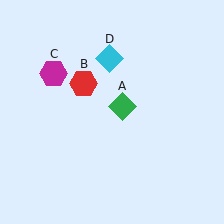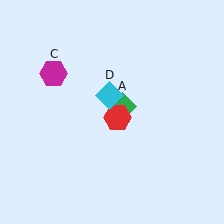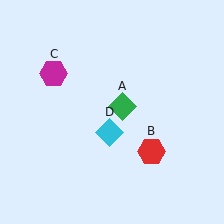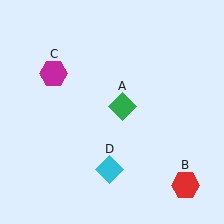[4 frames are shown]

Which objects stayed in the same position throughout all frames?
Green diamond (object A) and magenta hexagon (object C) remained stationary.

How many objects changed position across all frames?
2 objects changed position: red hexagon (object B), cyan diamond (object D).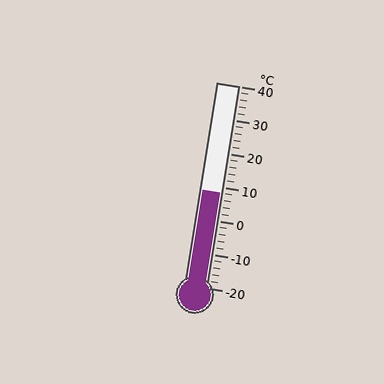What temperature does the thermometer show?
The thermometer shows approximately 8°C.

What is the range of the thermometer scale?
The thermometer scale ranges from -20°C to 40°C.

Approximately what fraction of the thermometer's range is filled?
The thermometer is filled to approximately 45% of its range.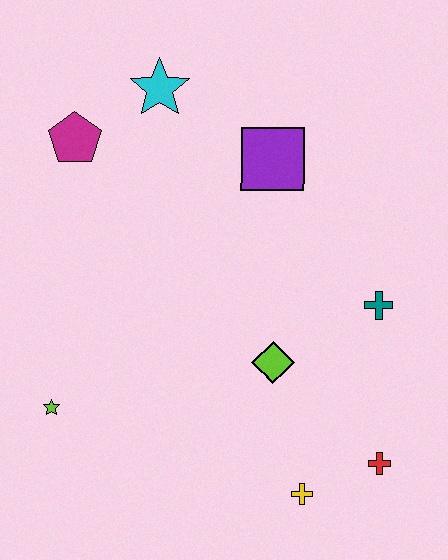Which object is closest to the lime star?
The lime diamond is closest to the lime star.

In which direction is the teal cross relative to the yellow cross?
The teal cross is above the yellow cross.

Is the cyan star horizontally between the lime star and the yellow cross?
Yes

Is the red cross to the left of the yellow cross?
No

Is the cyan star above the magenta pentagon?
Yes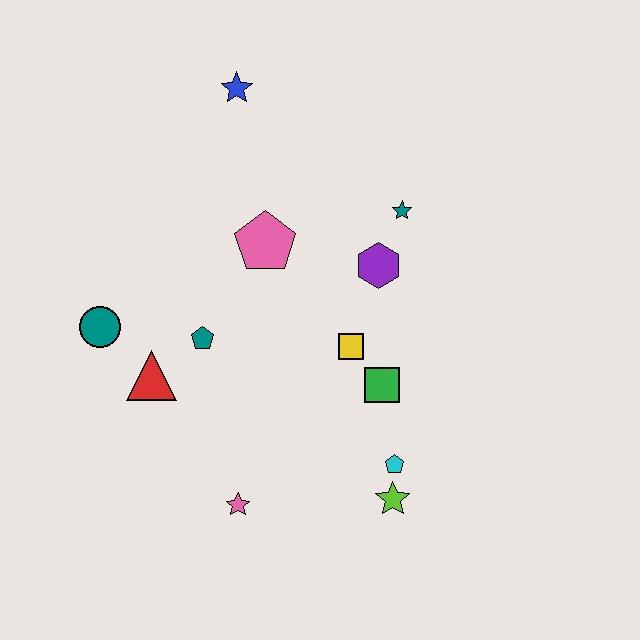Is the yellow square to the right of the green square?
No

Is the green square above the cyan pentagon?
Yes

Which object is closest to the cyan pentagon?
The lime star is closest to the cyan pentagon.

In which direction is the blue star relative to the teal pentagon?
The blue star is above the teal pentagon.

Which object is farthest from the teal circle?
The lime star is farthest from the teal circle.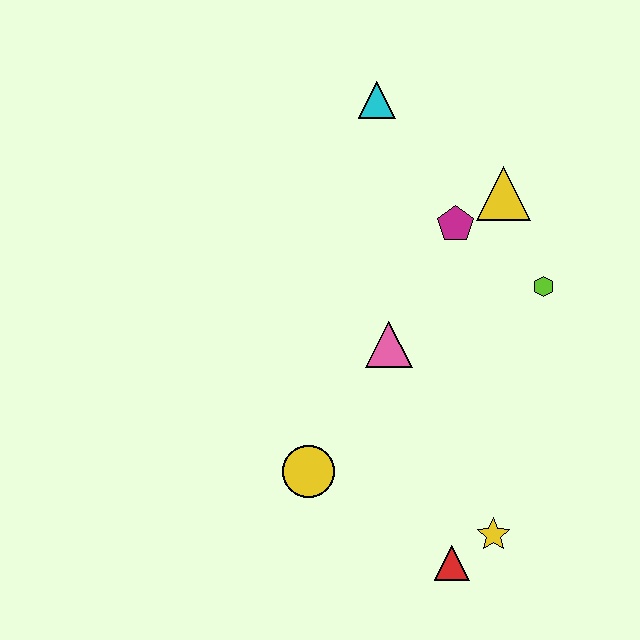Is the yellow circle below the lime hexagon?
Yes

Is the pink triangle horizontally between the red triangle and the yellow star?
No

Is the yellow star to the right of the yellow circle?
Yes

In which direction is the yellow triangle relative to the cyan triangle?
The yellow triangle is to the right of the cyan triangle.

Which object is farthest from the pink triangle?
The cyan triangle is farthest from the pink triangle.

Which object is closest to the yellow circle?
The pink triangle is closest to the yellow circle.